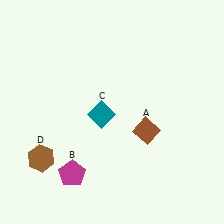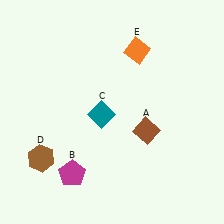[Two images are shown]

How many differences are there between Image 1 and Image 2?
There is 1 difference between the two images.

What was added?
An orange diamond (E) was added in Image 2.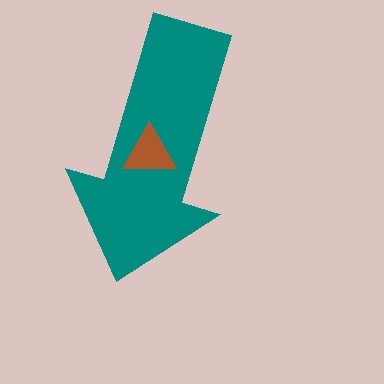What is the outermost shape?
The teal arrow.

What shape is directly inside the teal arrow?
The brown triangle.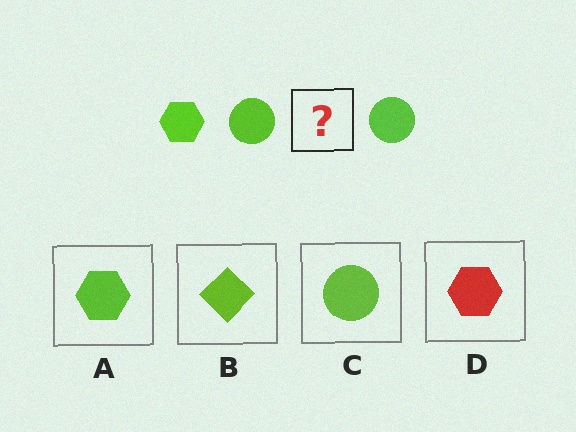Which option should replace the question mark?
Option A.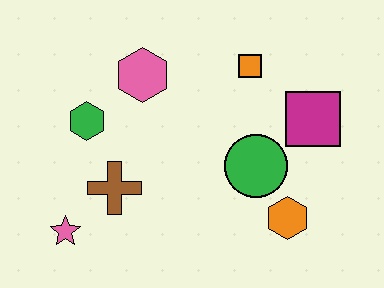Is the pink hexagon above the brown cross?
Yes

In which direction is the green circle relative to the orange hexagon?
The green circle is above the orange hexagon.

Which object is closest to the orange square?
The magenta square is closest to the orange square.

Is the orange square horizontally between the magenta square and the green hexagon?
Yes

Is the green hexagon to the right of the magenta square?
No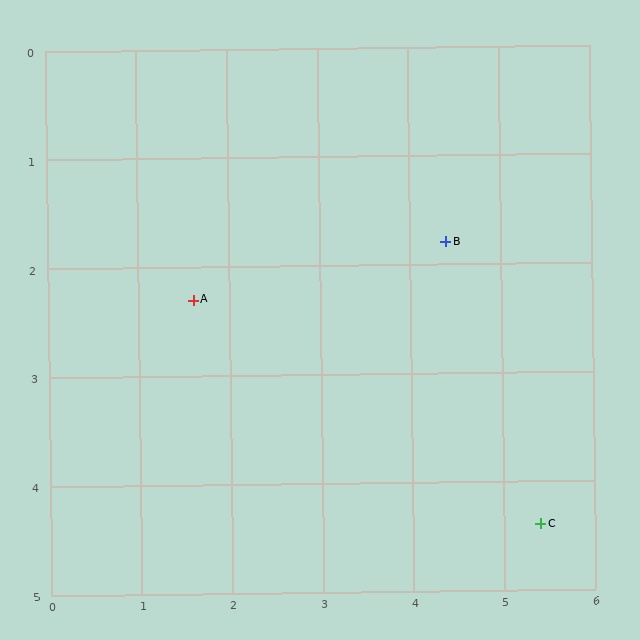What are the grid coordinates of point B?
Point B is at approximately (4.4, 1.8).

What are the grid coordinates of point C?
Point C is at approximately (5.4, 4.4).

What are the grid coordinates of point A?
Point A is at approximately (1.6, 2.3).